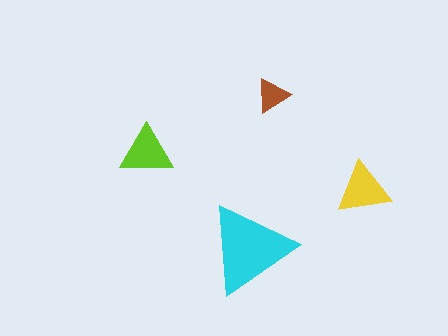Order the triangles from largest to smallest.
the cyan one, the yellow one, the lime one, the brown one.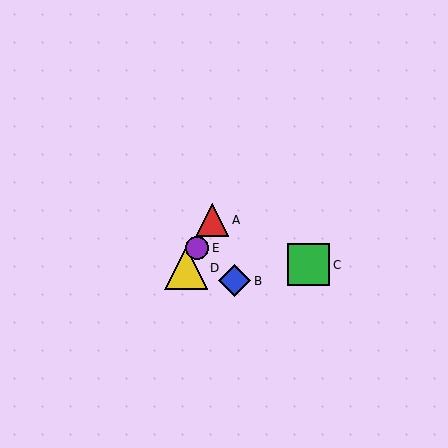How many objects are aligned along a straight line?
3 objects (A, D, E) are aligned along a straight line.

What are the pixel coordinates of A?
Object A is at (212, 220).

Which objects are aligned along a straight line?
Objects A, D, E are aligned along a straight line.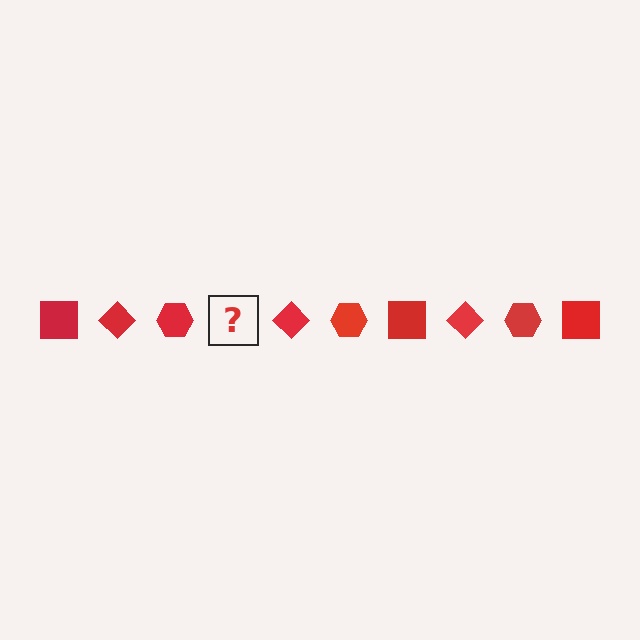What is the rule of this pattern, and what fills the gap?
The rule is that the pattern cycles through square, diamond, hexagon shapes in red. The gap should be filled with a red square.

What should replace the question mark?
The question mark should be replaced with a red square.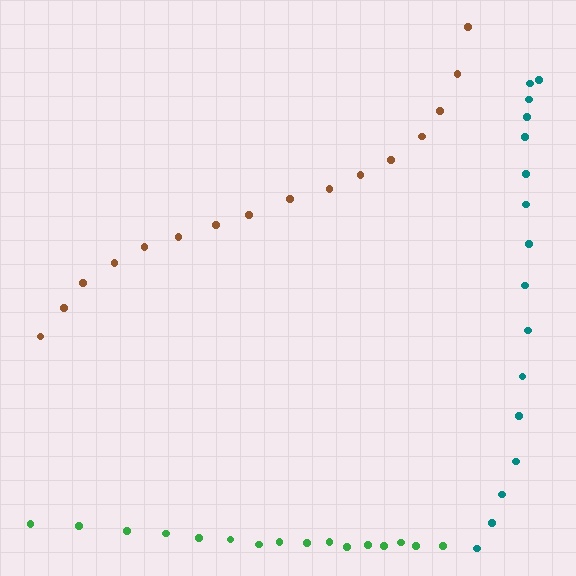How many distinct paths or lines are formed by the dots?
There are 3 distinct paths.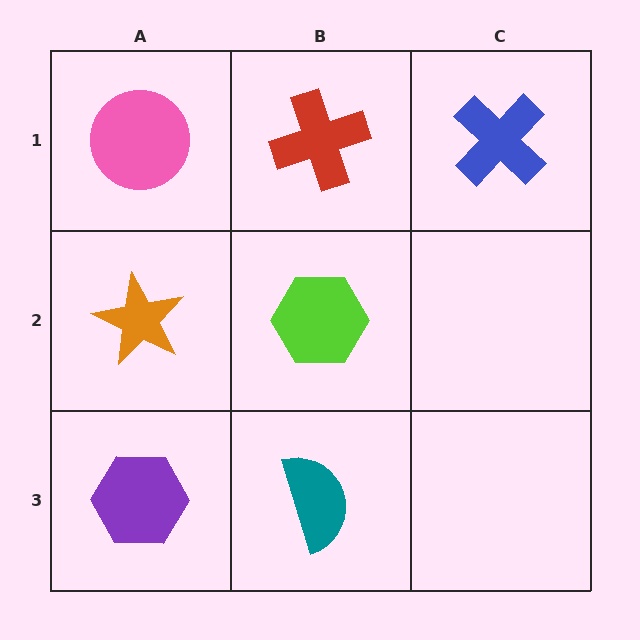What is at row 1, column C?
A blue cross.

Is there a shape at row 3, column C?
No, that cell is empty.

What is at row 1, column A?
A pink circle.